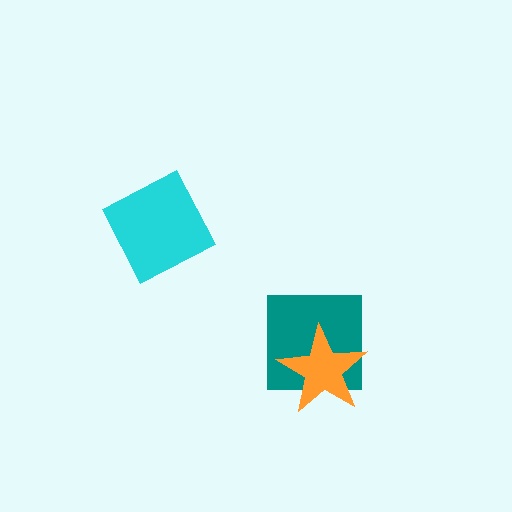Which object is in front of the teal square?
The orange star is in front of the teal square.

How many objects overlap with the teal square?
1 object overlaps with the teal square.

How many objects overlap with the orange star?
1 object overlaps with the orange star.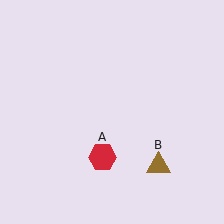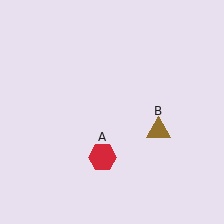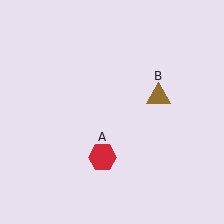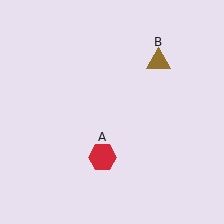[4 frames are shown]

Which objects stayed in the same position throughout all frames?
Red hexagon (object A) remained stationary.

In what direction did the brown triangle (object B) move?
The brown triangle (object B) moved up.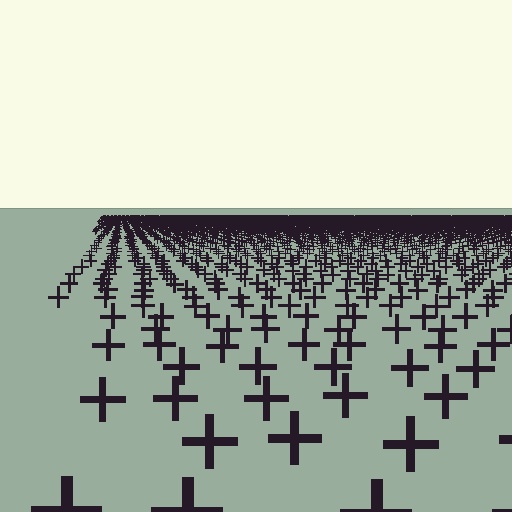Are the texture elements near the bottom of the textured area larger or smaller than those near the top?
Larger. Near the bottom, elements are closer to the viewer and appear at a bigger on-screen size.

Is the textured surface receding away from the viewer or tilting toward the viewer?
The surface is receding away from the viewer. Texture elements get smaller and denser toward the top.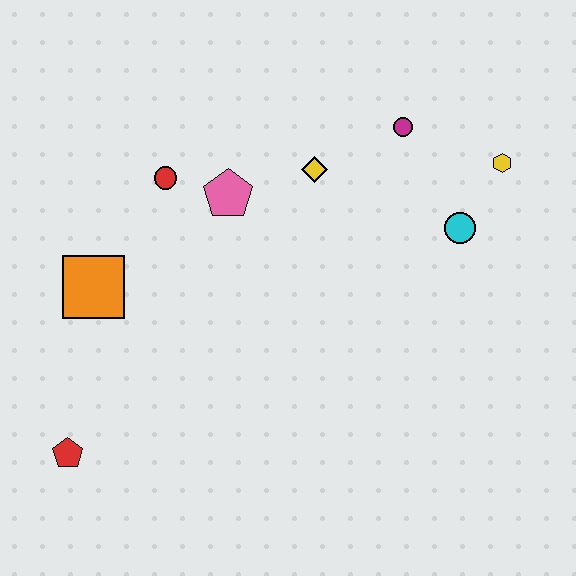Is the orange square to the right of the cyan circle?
No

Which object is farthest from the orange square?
The yellow hexagon is farthest from the orange square.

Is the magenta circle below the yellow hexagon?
No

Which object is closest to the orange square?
The red circle is closest to the orange square.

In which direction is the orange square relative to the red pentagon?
The orange square is above the red pentagon.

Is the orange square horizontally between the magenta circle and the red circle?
No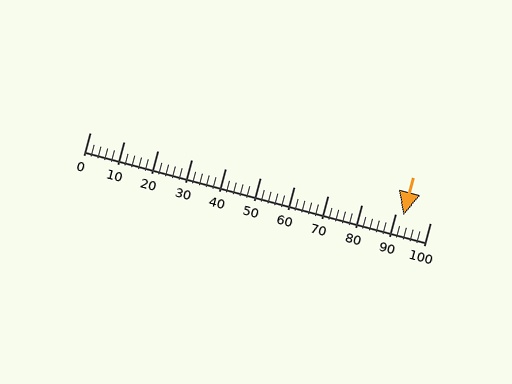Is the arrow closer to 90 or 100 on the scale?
The arrow is closer to 90.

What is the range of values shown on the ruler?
The ruler shows values from 0 to 100.